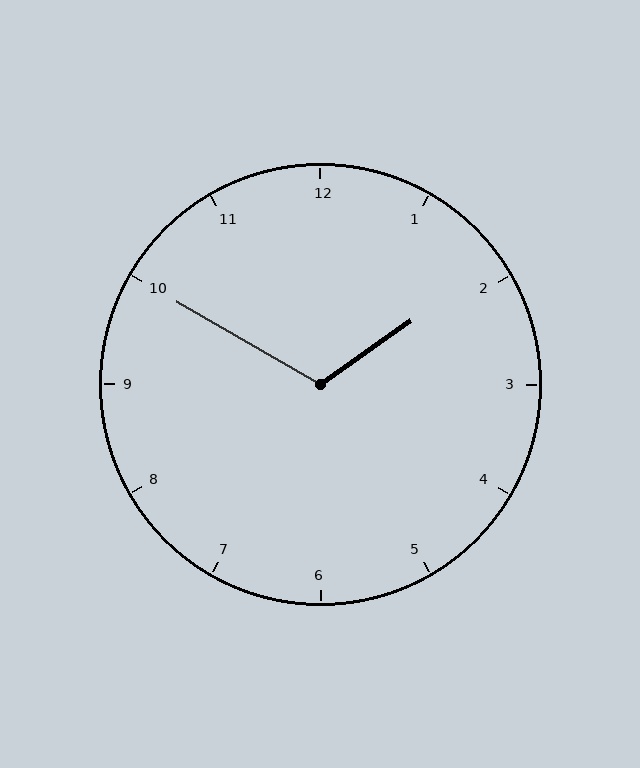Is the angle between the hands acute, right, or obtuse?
It is obtuse.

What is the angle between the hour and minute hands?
Approximately 115 degrees.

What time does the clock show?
1:50.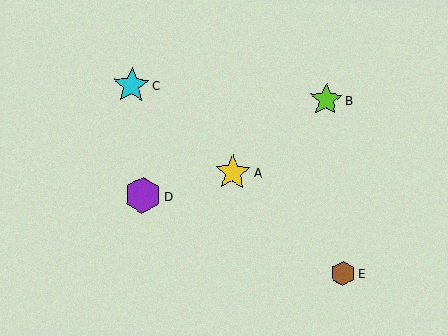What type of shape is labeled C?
Shape C is a cyan star.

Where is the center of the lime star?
The center of the lime star is at (326, 100).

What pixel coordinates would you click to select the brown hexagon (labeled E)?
Click at (343, 273) to select the brown hexagon E.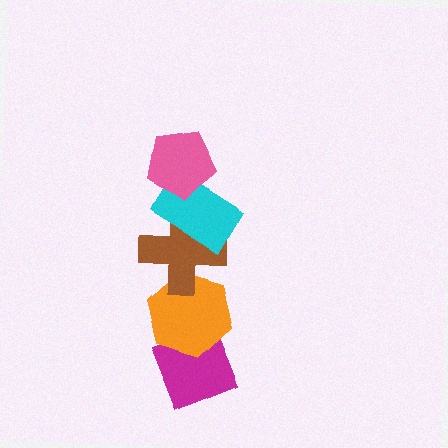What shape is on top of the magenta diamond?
The orange hexagon is on top of the magenta diamond.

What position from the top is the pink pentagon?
The pink pentagon is 1st from the top.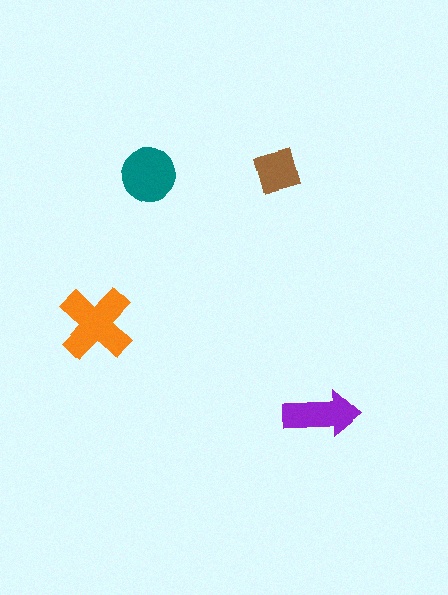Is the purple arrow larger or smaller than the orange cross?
Smaller.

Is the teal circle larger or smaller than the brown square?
Larger.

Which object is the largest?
The orange cross.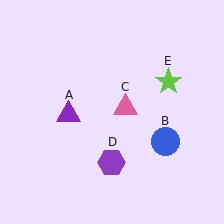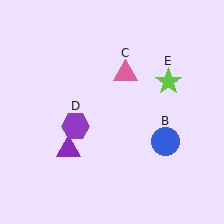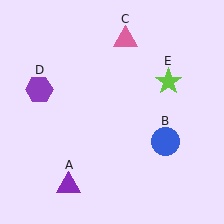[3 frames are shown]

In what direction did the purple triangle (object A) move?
The purple triangle (object A) moved down.